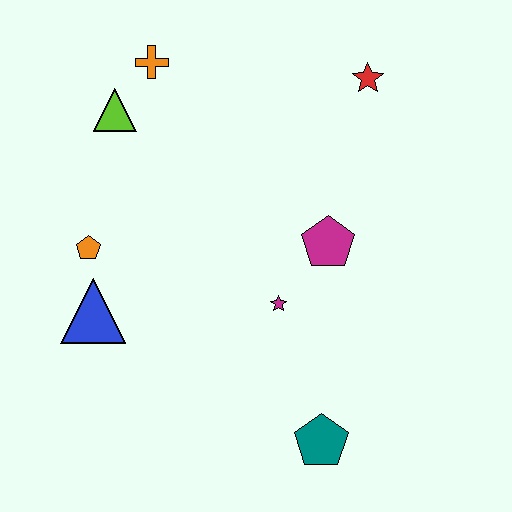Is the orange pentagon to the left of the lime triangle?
Yes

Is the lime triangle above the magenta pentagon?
Yes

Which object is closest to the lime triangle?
The orange cross is closest to the lime triangle.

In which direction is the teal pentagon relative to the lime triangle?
The teal pentagon is below the lime triangle.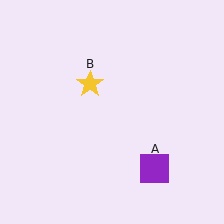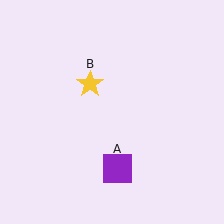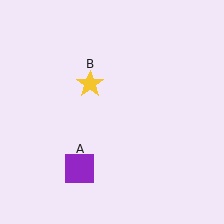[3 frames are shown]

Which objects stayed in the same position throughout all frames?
Yellow star (object B) remained stationary.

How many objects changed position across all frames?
1 object changed position: purple square (object A).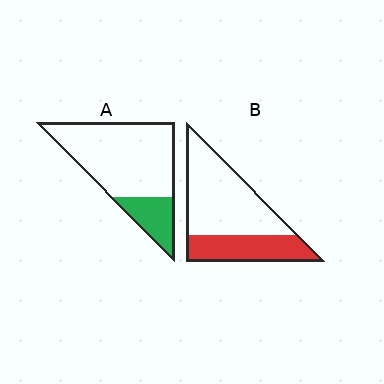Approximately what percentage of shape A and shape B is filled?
A is approximately 20% and B is approximately 35%.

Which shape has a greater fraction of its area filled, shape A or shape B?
Shape B.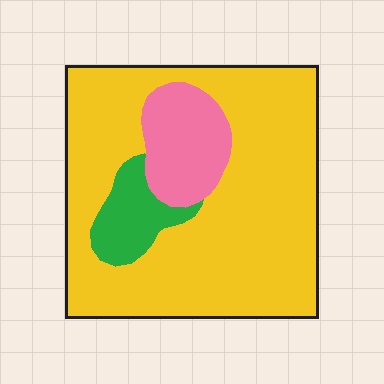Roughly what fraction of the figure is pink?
Pink takes up less than a quarter of the figure.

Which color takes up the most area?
Yellow, at roughly 75%.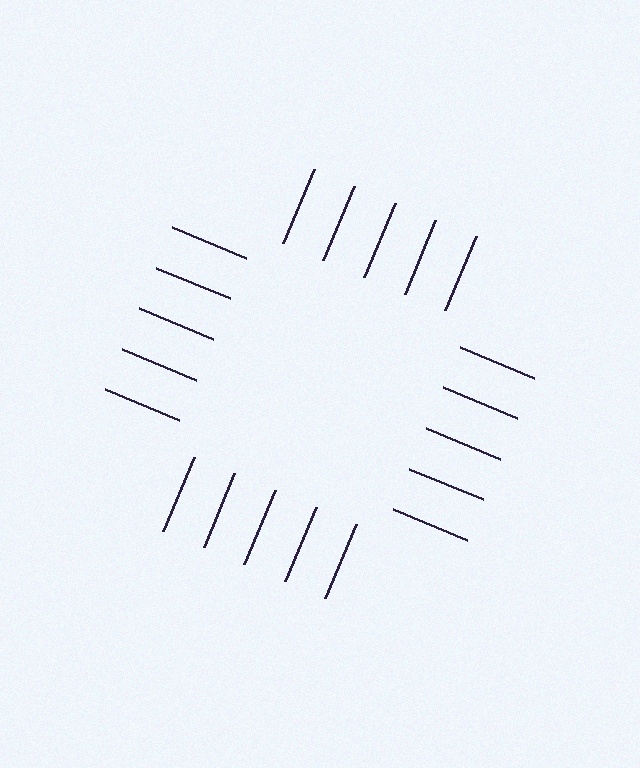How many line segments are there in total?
20 — 5 along each of the 4 edges.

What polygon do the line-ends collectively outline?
An illusory square — the line segments terminate on its edges but no continuous stroke is drawn.